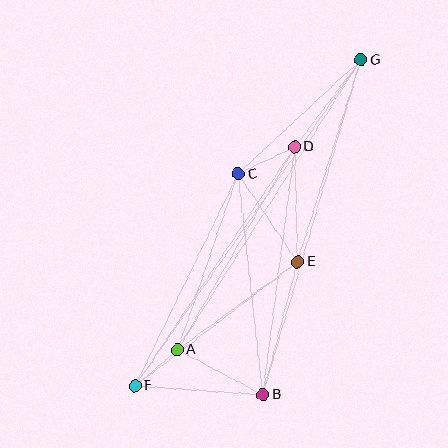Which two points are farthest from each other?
Points F and G are farthest from each other.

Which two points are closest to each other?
Points A and F are closest to each other.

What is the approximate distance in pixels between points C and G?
The distance between C and G is approximately 168 pixels.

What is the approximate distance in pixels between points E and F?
The distance between E and F is approximately 204 pixels.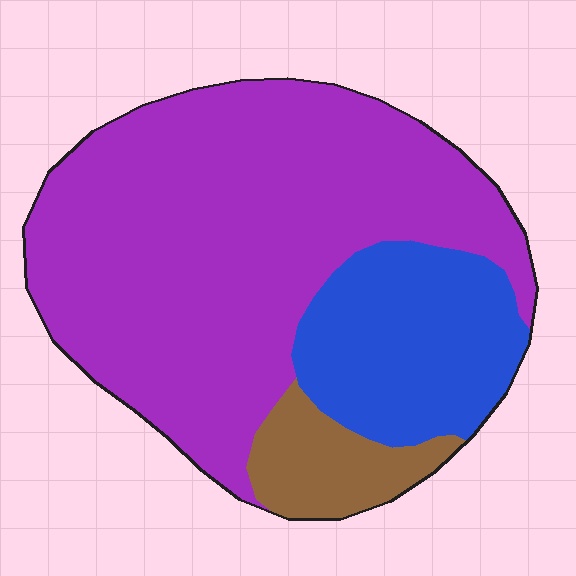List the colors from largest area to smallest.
From largest to smallest: purple, blue, brown.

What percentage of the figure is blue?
Blue takes up about one fifth (1/5) of the figure.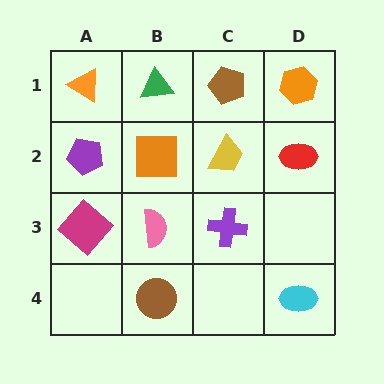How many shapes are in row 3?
3 shapes.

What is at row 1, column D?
An orange hexagon.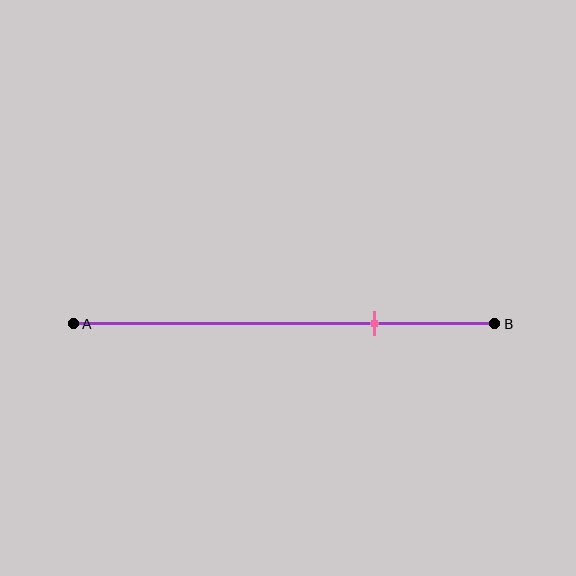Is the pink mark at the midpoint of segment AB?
No, the mark is at about 70% from A, not at the 50% midpoint.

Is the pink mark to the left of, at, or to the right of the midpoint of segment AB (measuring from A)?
The pink mark is to the right of the midpoint of segment AB.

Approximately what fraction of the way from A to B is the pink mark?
The pink mark is approximately 70% of the way from A to B.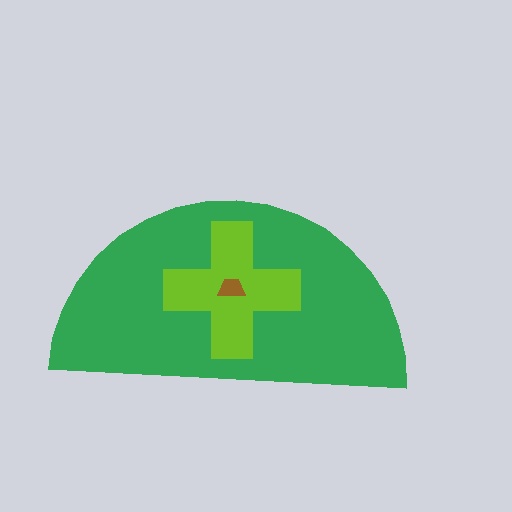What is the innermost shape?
The brown trapezoid.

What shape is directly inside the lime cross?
The brown trapezoid.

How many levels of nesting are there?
3.